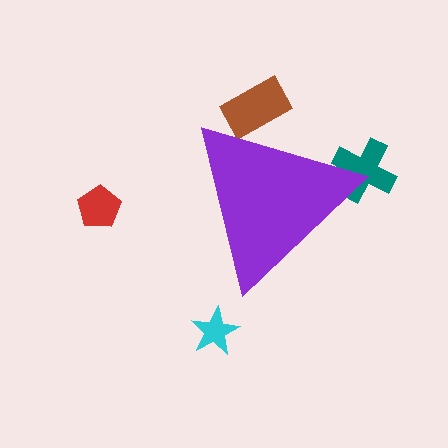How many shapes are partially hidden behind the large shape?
2 shapes are partially hidden.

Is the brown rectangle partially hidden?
Yes, the brown rectangle is partially hidden behind the purple triangle.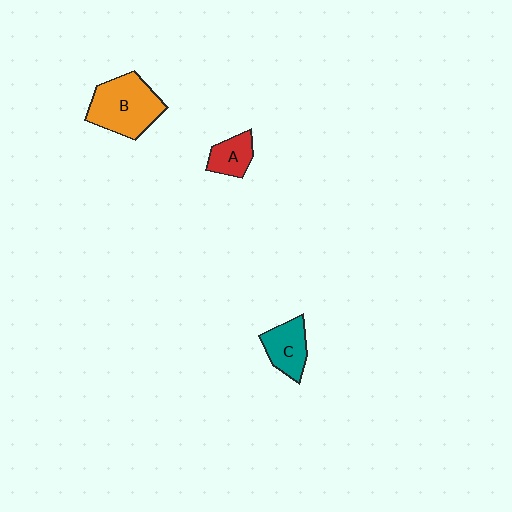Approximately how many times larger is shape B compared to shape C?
Approximately 1.7 times.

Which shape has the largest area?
Shape B (orange).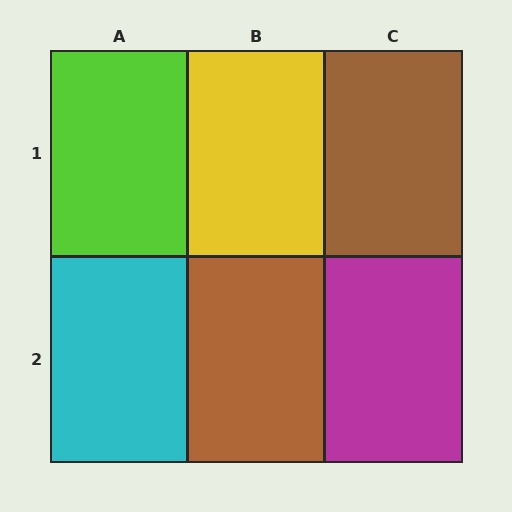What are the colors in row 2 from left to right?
Cyan, brown, magenta.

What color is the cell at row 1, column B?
Yellow.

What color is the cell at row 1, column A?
Lime.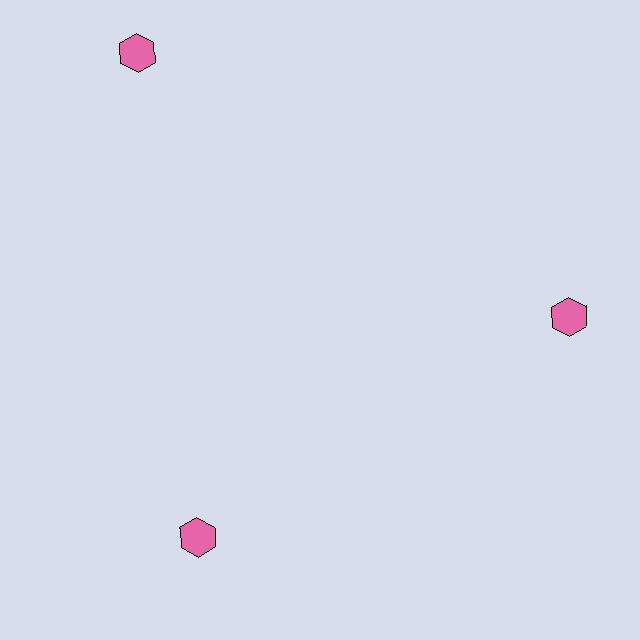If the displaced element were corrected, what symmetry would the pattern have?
It would have 3-fold rotational symmetry — the pattern would map onto itself every 120 degrees.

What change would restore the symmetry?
The symmetry would be restored by moving it inward, back onto the ring so that all 3 hexagons sit at equal angles and equal distance from the center.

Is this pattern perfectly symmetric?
No. The 3 pink hexagons are arranged in a ring, but one element near the 11 o'clock position is pushed outward from the center, breaking the 3-fold rotational symmetry.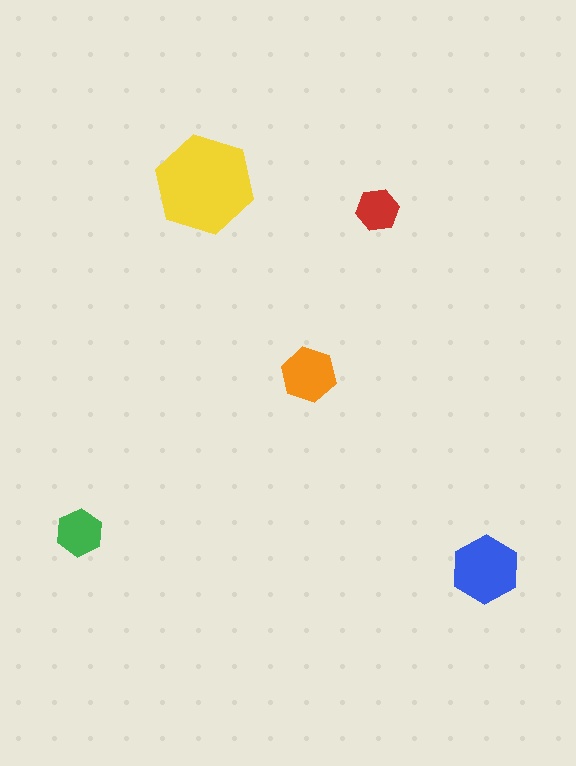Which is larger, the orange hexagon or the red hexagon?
The orange one.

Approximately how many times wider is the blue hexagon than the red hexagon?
About 1.5 times wider.